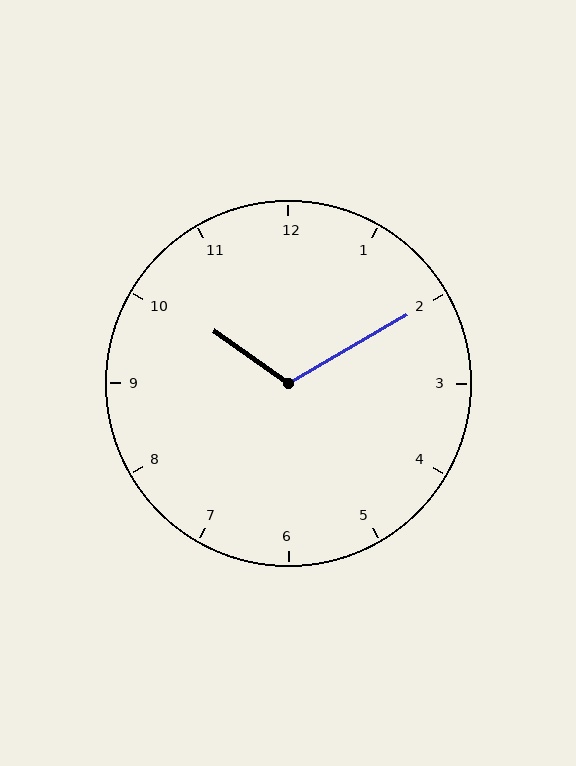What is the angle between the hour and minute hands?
Approximately 115 degrees.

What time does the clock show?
10:10.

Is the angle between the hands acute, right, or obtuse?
It is obtuse.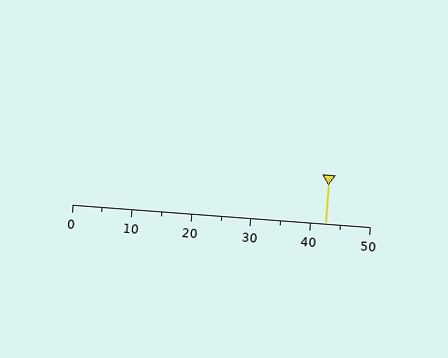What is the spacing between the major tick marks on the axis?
The major ticks are spaced 10 apart.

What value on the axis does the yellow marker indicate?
The marker indicates approximately 42.5.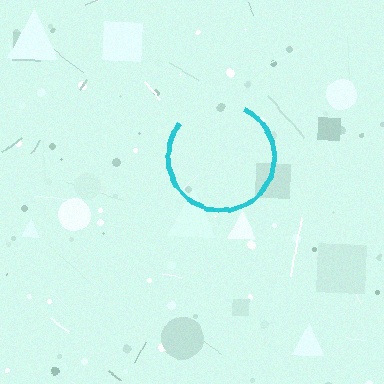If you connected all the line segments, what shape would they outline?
They would outline a circle.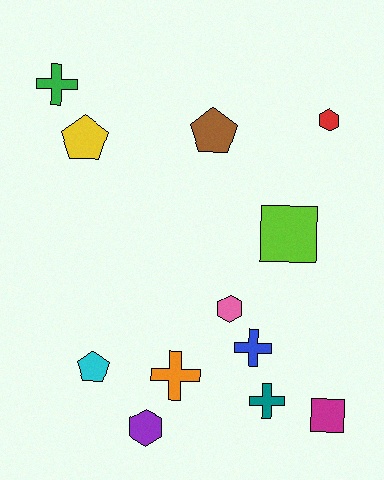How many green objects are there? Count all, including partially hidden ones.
There is 1 green object.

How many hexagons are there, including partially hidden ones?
There are 3 hexagons.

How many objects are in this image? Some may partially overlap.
There are 12 objects.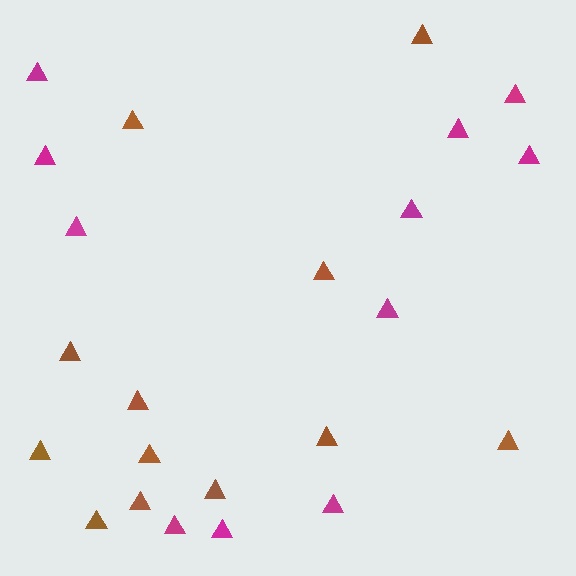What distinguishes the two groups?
There are 2 groups: one group of brown triangles (12) and one group of magenta triangles (11).